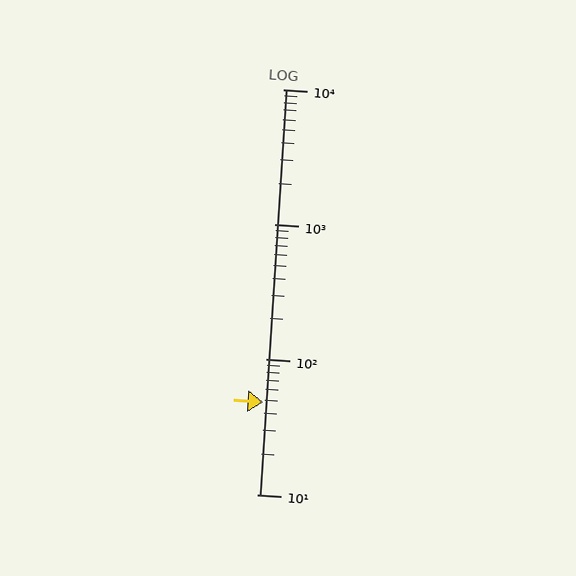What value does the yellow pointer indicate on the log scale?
The pointer indicates approximately 48.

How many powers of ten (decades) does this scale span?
The scale spans 3 decades, from 10 to 10000.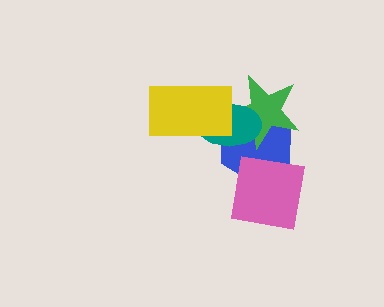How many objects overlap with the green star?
2 objects overlap with the green star.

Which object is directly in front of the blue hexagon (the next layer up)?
The green star is directly in front of the blue hexagon.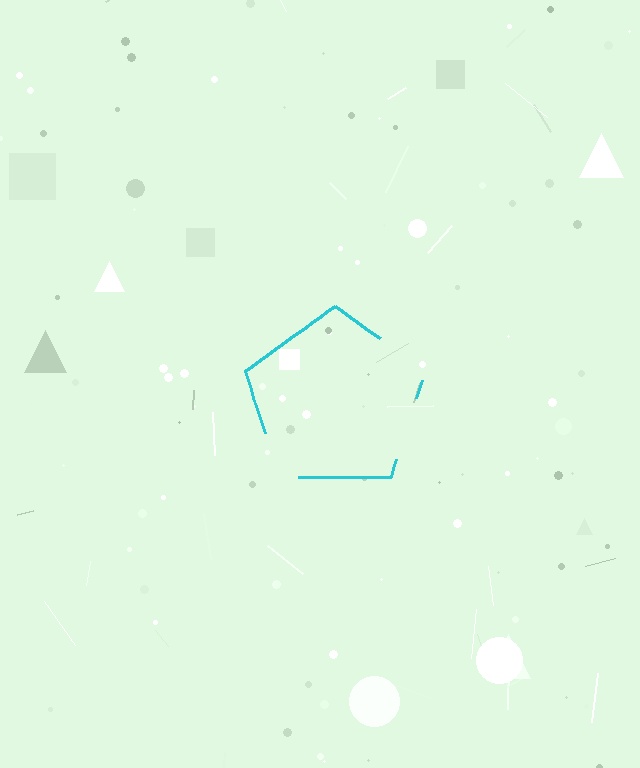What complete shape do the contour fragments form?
The contour fragments form a pentagon.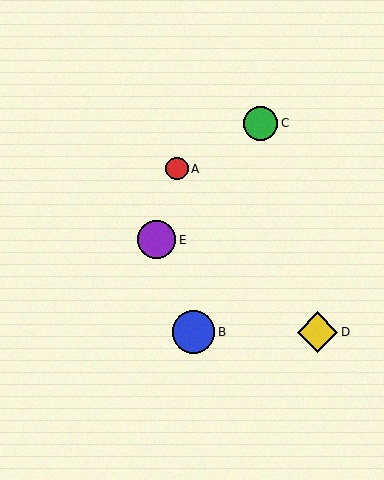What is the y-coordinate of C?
Object C is at y≈123.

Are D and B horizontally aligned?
Yes, both are at y≈332.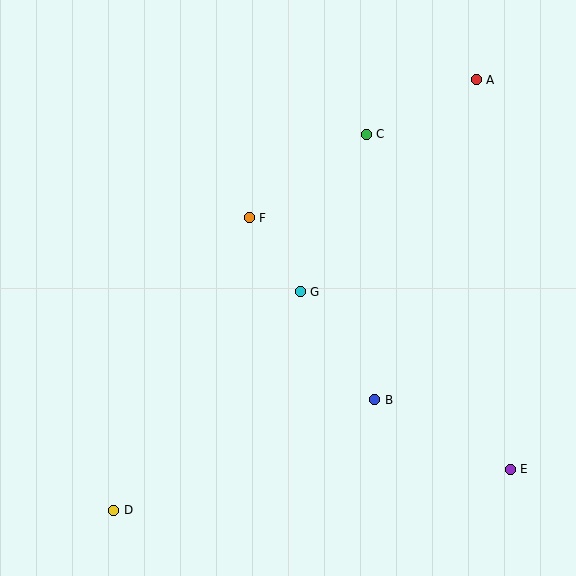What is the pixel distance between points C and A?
The distance between C and A is 123 pixels.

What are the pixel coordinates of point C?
Point C is at (366, 134).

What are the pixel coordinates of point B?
Point B is at (375, 400).